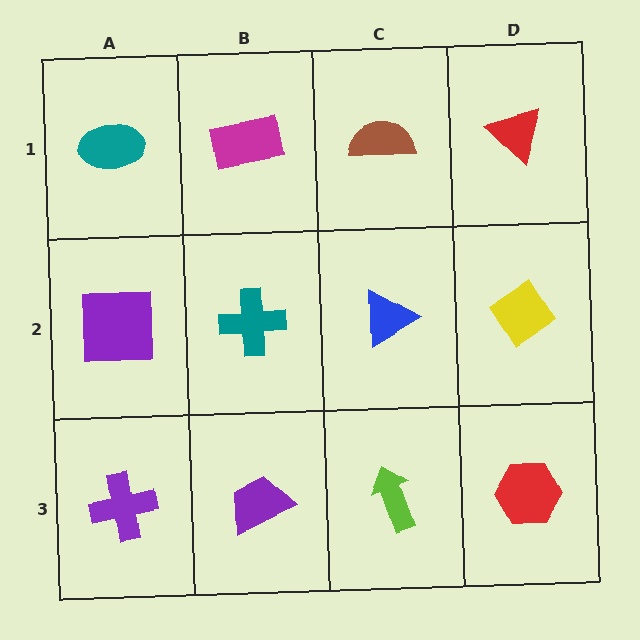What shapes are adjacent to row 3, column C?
A blue triangle (row 2, column C), a purple trapezoid (row 3, column B), a red hexagon (row 3, column D).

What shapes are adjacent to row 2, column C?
A brown semicircle (row 1, column C), a lime arrow (row 3, column C), a teal cross (row 2, column B), a yellow diamond (row 2, column D).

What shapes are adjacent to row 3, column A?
A purple square (row 2, column A), a purple trapezoid (row 3, column B).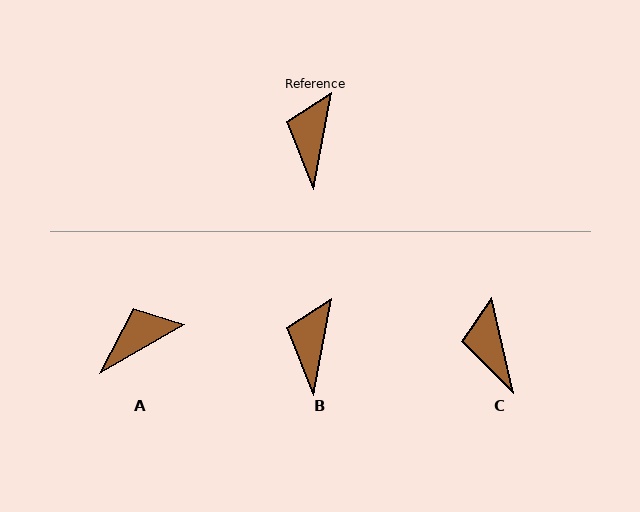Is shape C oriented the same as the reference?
No, it is off by about 23 degrees.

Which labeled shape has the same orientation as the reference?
B.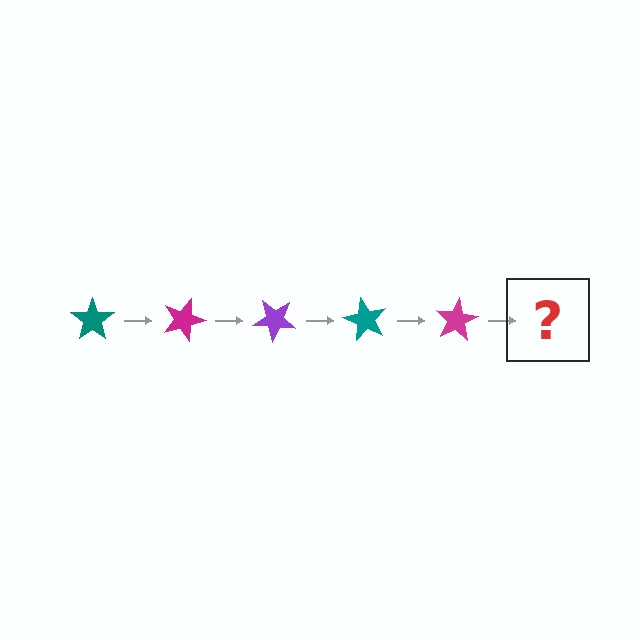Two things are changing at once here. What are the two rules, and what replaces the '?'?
The two rules are that it rotates 20 degrees each step and the color cycles through teal, magenta, and purple. The '?' should be a purple star, rotated 100 degrees from the start.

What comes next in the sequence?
The next element should be a purple star, rotated 100 degrees from the start.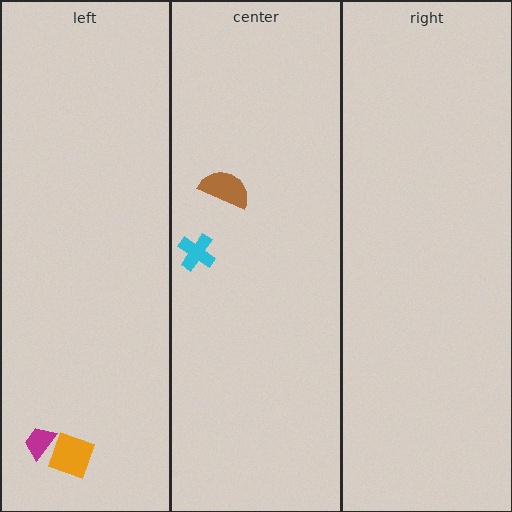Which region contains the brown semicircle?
The center region.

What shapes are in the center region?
The brown semicircle, the cyan cross.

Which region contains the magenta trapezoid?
The left region.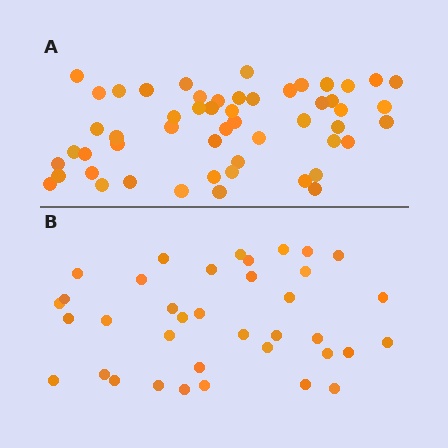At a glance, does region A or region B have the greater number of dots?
Region A (the top region) has more dots.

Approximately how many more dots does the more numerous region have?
Region A has approximately 15 more dots than region B.